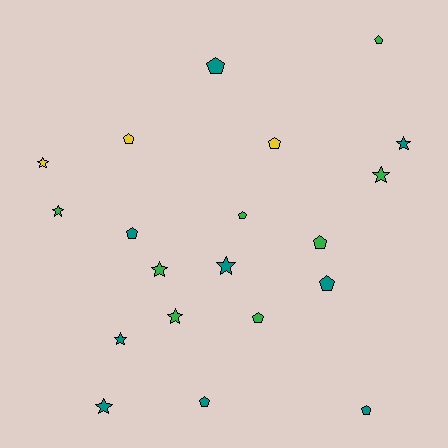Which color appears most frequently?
Teal, with 9 objects.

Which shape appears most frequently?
Pentagon, with 11 objects.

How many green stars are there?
There are 4 green stars.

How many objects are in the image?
There are 20 objects.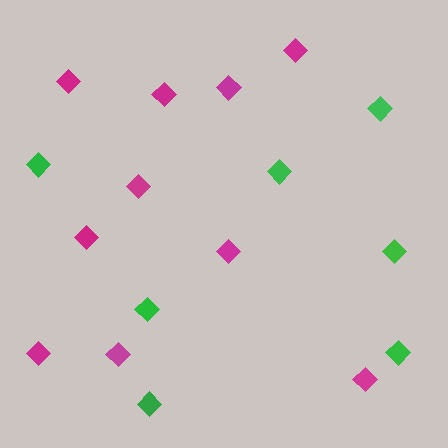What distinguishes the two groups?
There are 2 groups: one group of green diamonds (7) and one group of magenta diamonds (10).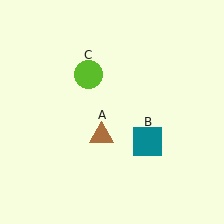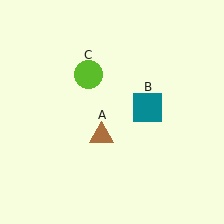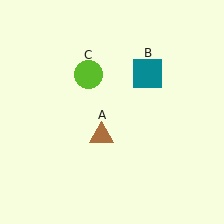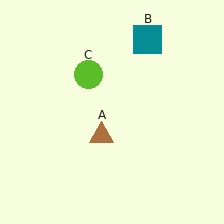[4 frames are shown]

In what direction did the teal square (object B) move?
The teal square (object B) moved up.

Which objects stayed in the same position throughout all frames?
Brown triangle (object A) and lime circle (object C) remained stationary.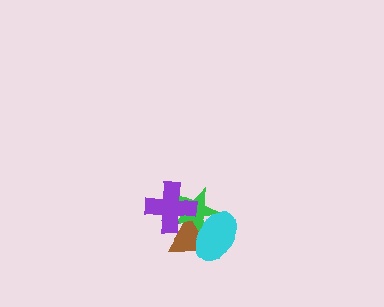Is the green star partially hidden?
Yes, it is partially covered by another shape.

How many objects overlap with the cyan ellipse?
2 objects overlap with the cyan ellipse.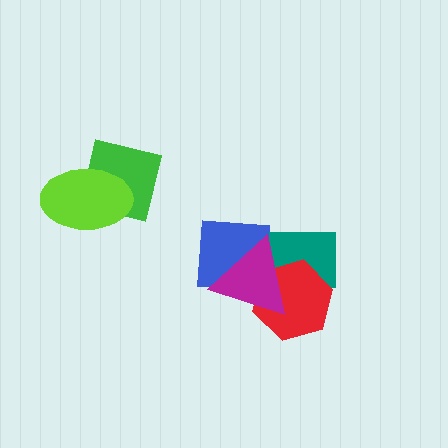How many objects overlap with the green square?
1 object overlaps with the green square.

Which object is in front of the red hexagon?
The magenta triangle is in front of the red hexagon.